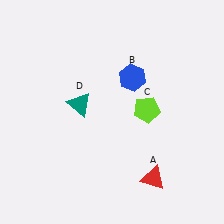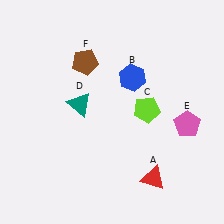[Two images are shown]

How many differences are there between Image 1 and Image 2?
There are 2 differences between the two images.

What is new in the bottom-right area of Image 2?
A pink pentagon (E) was added in the bottom-right area of Image 2.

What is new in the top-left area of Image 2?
A brown pentagon (F) was added in the top-left area of Image 2.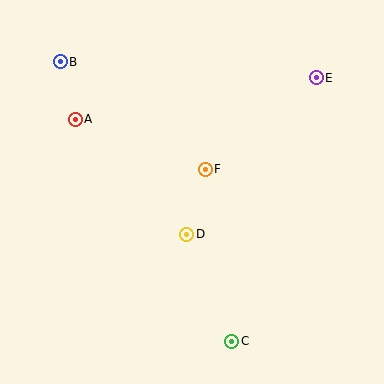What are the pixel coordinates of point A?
Point A is at (75, 119).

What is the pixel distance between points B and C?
The distance between B and C is 328 pixels.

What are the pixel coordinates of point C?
Point C is at (232, 341).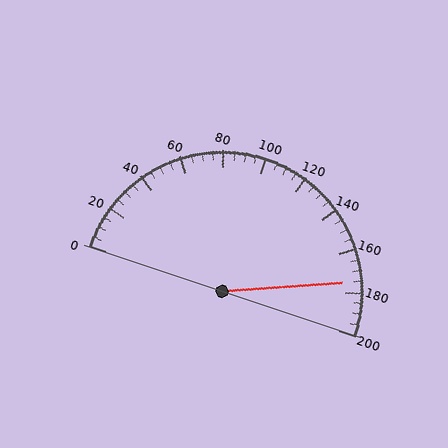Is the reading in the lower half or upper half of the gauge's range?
The reading is in the upper half of the range (0 to 200).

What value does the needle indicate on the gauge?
The needle indicates approximately 175.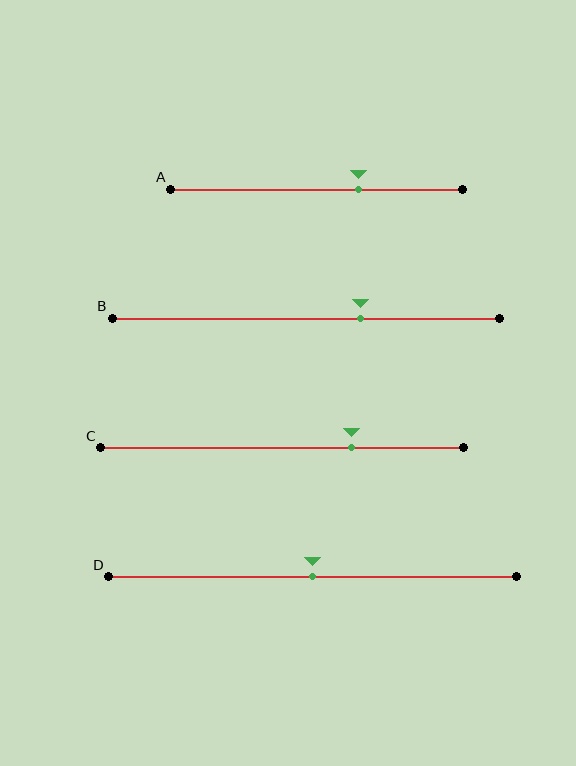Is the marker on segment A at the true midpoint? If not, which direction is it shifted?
No, the marker on segment A is shifted to the right by about 14% of the segment length.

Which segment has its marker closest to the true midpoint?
Segment D has its marker closest to the true midpoint.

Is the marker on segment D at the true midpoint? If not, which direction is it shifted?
Yes, the marker on segment D is at the true midpoint.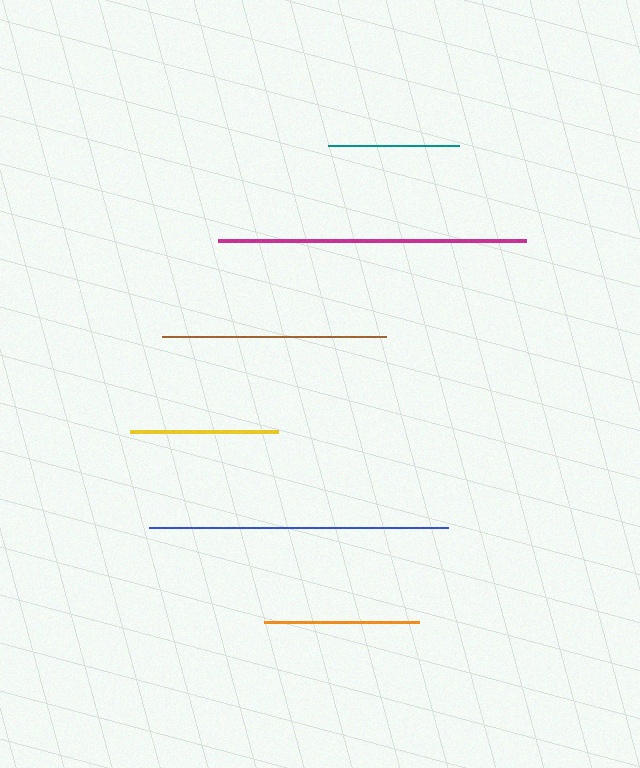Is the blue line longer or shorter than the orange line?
The blue line is longer than the orange line.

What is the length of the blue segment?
The blue segment is approximately 299 pixels long.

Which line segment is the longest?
The magenta line is the longest at approximately 308 pixels.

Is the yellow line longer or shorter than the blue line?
The blue line is longer than the yellow line.